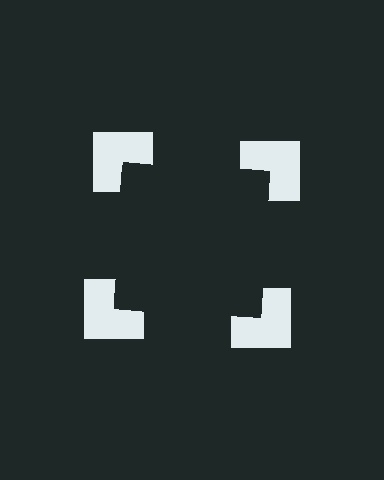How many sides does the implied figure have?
4 sides.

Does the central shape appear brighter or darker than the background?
It typically appears slightly darker than the background, even though no actual brightness change is drawn.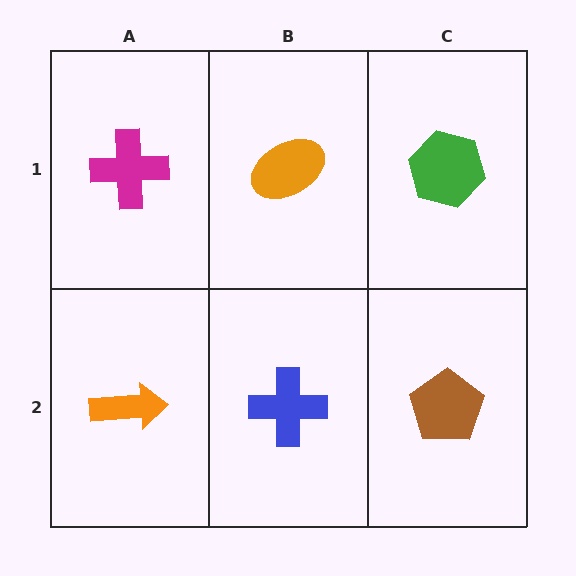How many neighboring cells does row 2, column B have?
3.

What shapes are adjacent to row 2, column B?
An orange ellipse (row 1, column B), an orange arrow (row 2, column A), a brown pentagon (row 2, column C).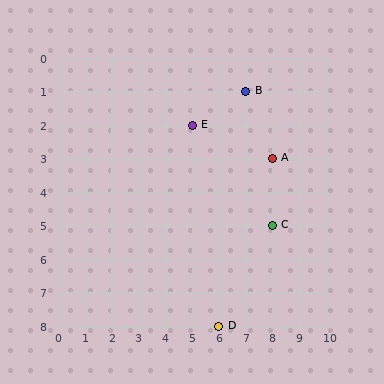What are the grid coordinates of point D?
Point D is at grid coordinates (6, 8).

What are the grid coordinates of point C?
Point C is at grid coordinates (8, 5).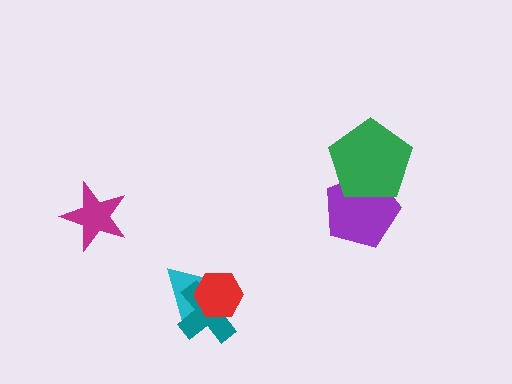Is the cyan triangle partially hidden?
Yes, it is partially covered by another shape.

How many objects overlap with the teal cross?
2 objects overlap with the teal cross.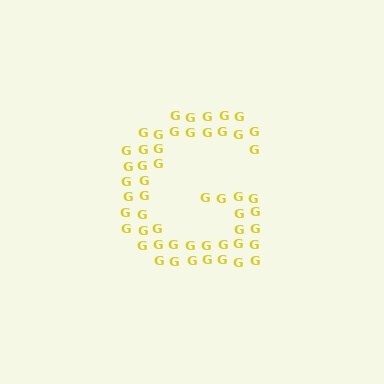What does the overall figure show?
The overall figure shows the letter G.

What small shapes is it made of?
It is made of small letter G's.